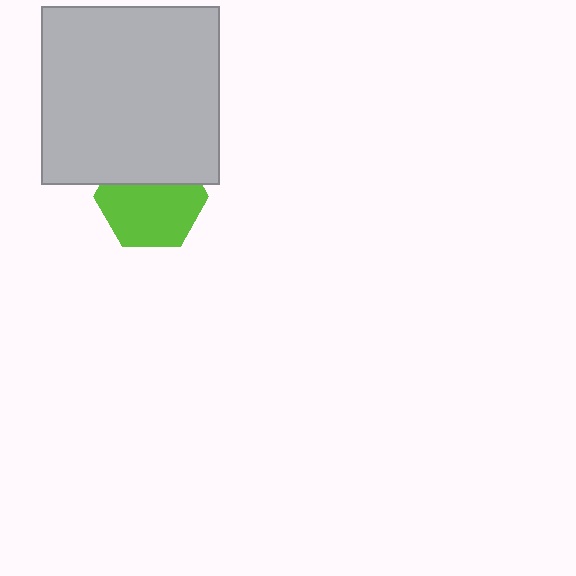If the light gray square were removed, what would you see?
You would see the complete lime hexagon.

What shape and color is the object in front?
The object in front is a light gray square.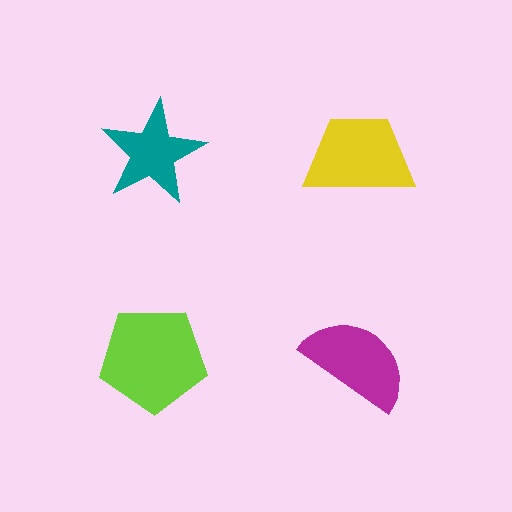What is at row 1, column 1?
A teal star.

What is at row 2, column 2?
A magenta semicircle.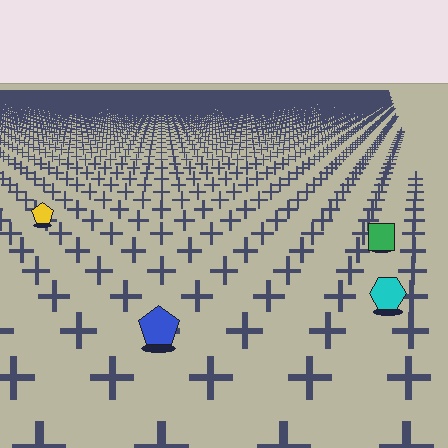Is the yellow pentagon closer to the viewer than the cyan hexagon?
No. The cyan hexagon is closer — you can tell from the texture gradient: the ground texture is coarser near it.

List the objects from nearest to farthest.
From nearest to farthest: the blue pentagon, the cyan hexagon, the green square, the yellow pentagon.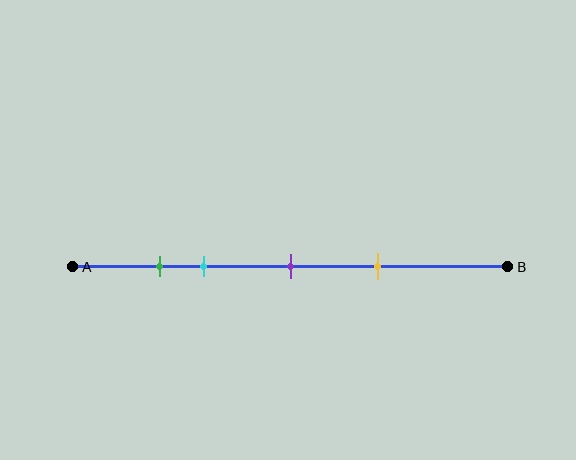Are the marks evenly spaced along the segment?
No, the marks are not evenly spaced.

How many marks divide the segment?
There are 4 marks dividing the segment.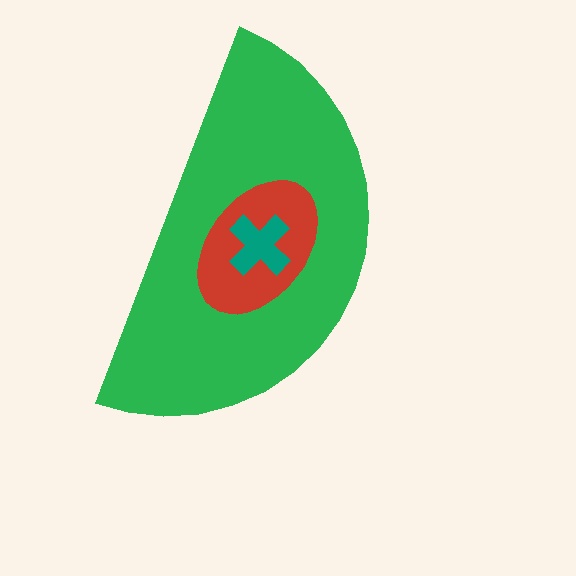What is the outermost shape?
The green semicircle.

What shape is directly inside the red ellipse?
The teal cross.